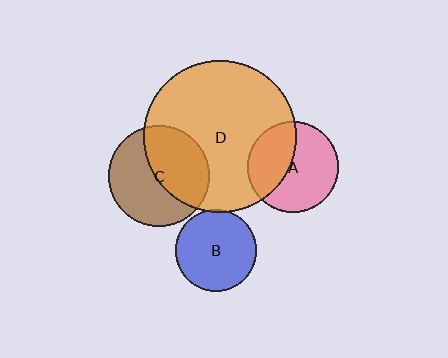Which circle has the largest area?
Circle D (orange).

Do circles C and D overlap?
Yes.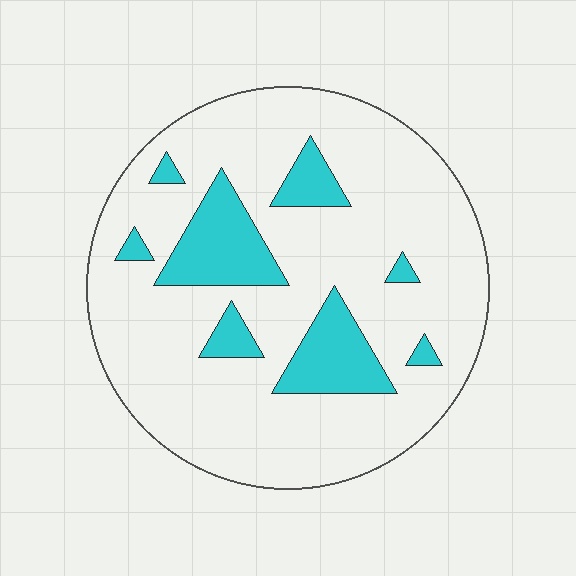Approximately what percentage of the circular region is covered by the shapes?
Approximately 20%.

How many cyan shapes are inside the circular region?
8.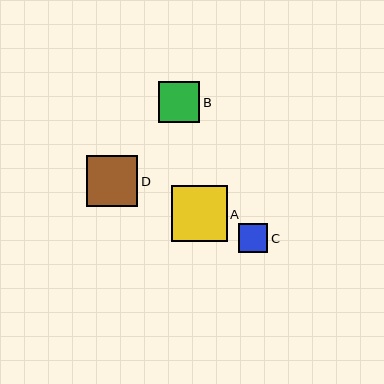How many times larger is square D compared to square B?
Square D is approximately 1.2 times the size of square B.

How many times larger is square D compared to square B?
Square D is approximately 1.2 times the size of square B.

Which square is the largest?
Square A is the largest with a size of approximately 56 pixels.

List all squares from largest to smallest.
From largest to smallest: A, D, B, C.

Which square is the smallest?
Square C is the smallest with a size of approximately 29 pixels.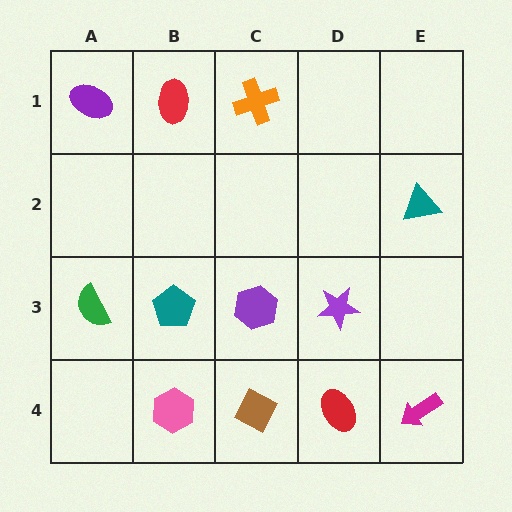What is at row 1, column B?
A red ellipse.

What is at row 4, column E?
A magenta arrow.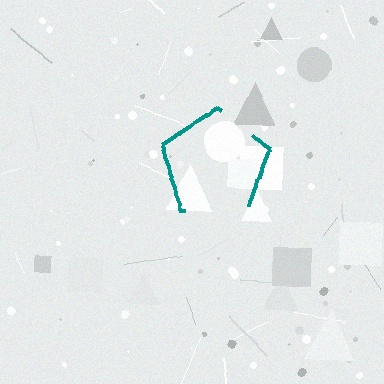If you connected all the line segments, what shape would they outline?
They would outline a pentagon.